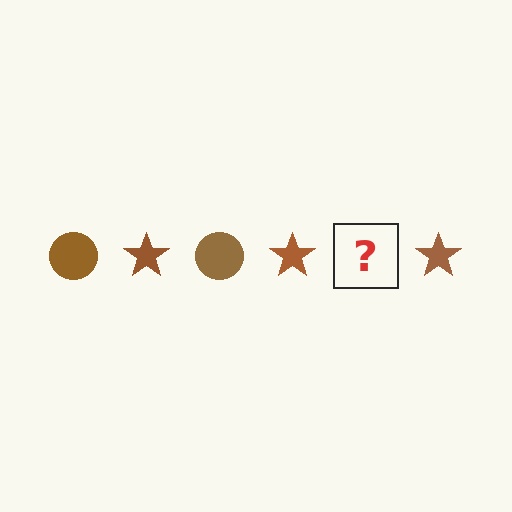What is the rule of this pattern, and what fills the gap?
The rule is that the pattern cycles through circle, star shapes in brown. The gap should be filled with a brown circle.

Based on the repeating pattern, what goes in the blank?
The blank should be a brown circle.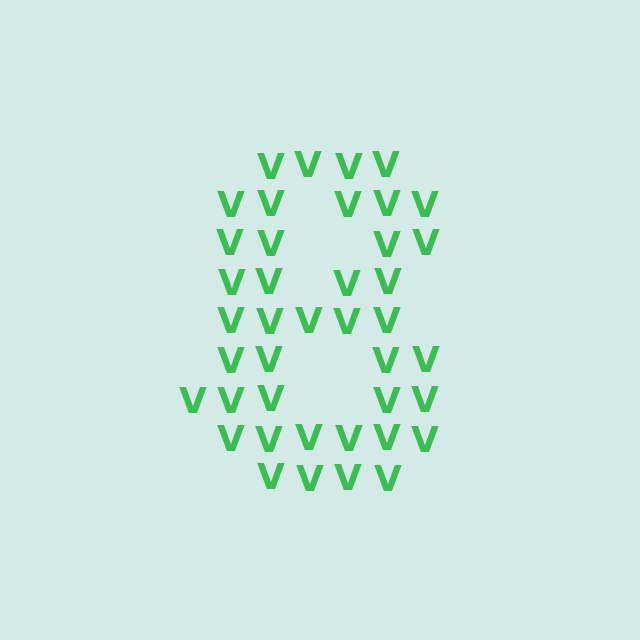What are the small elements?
The small elements are letter V's.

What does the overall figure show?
The overall figure shows the digit 8.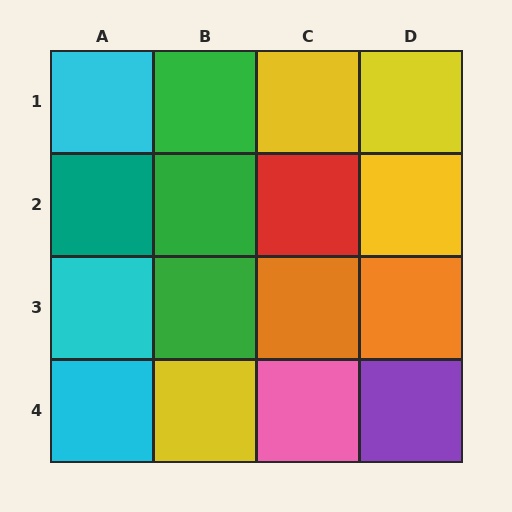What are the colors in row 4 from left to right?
Cyan, yellow, pink, purple.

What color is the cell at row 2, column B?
Green.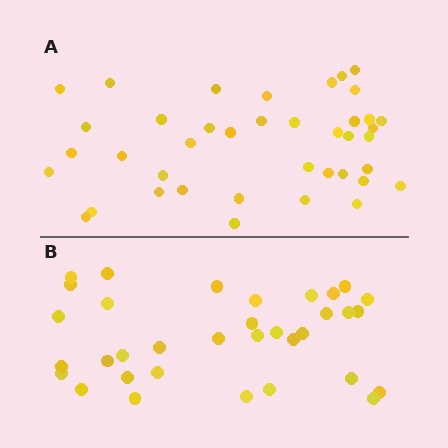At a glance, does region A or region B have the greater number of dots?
Region A (the top region) has more dots.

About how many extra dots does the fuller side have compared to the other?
Region A has about 6 more dots than region B.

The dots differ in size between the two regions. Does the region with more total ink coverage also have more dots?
No. Region B has more total ink coverage because its dots are larger, but region A actually contains more individual dots. Total area can be misleading — the number of items is what matters here.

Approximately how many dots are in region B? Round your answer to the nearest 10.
About 30 dots. (The exact count is 34, which rounds to 30.)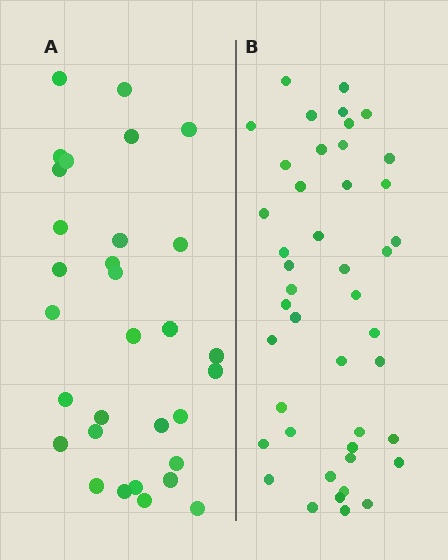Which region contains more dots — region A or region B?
Region B (the right region) has more dots.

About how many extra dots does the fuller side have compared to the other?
Region B has approximately 15 more dots than region A.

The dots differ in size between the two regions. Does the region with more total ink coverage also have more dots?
No. Region A has more total ink coverage because its dots are larger, but region B actually contains more individual dots. Total area can be misleading — the number of items is what matters here.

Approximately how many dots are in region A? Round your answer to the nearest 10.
About 30 dots. (The exact count is 31, which rounds to 30.)